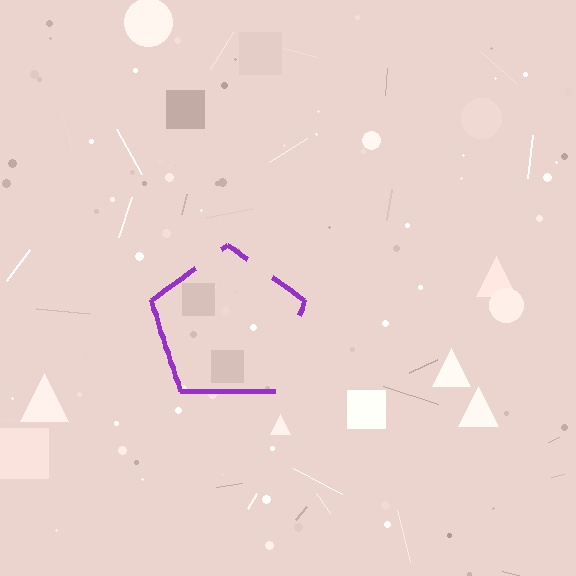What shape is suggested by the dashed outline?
The dashed outline suggests a pentagon.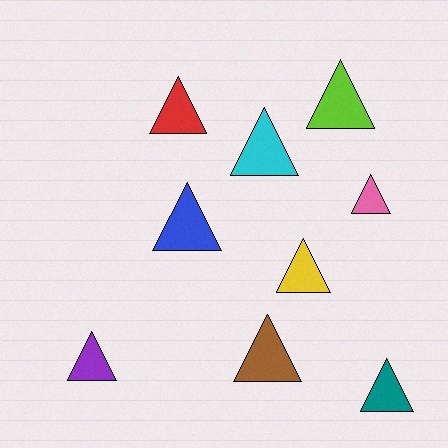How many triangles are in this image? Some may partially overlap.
There are 9 triangles.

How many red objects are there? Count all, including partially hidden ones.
There is 1 red object.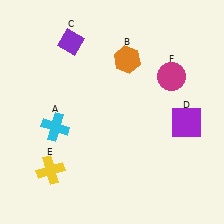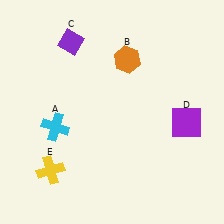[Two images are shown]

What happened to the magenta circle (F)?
The magenta circle (F) was removed in Image 2. It was in the top-right area of Image 1.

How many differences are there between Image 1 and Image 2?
There is 1 difference between the two images.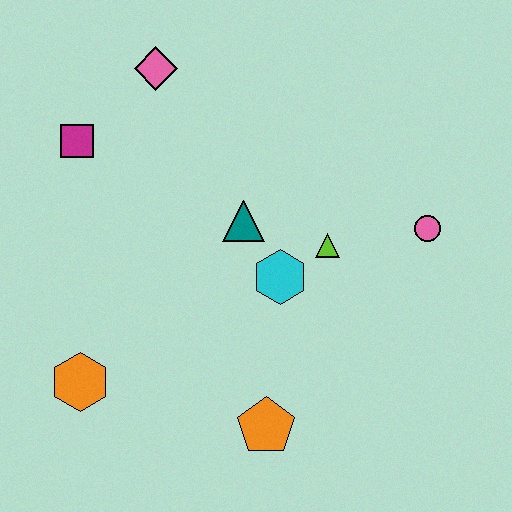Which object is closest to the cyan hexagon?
The lime triangle is closest to the cyan hexagon.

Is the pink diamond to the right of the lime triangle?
No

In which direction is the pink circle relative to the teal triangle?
The pink circle is to the right of the teal triangle.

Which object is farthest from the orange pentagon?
The pink diamond is farthest from the orange pentagon.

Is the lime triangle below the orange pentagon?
No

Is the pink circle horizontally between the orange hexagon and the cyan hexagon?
No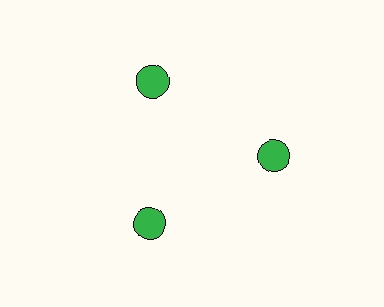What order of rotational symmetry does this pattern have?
This pattern has 3-fold rotational symmetry.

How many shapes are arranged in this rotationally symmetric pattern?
There are 3 shapes, arranged in 3 groups of 1.